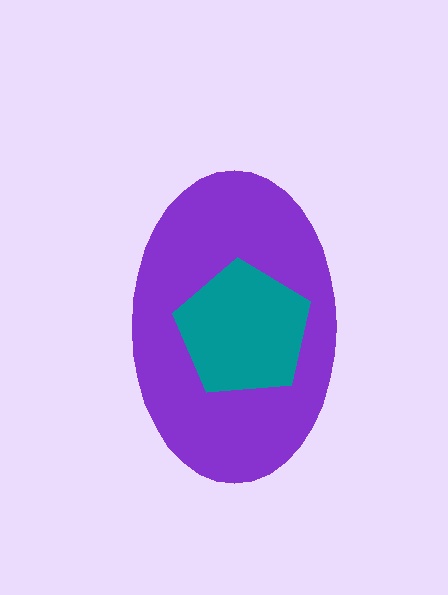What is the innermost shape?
The teal pentagon.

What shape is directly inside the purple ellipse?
The teal pentagon.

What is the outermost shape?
The purple ellipse.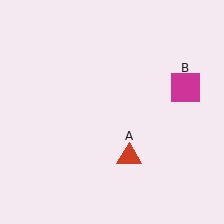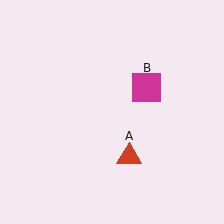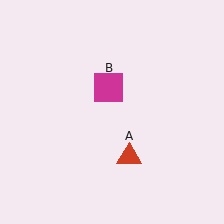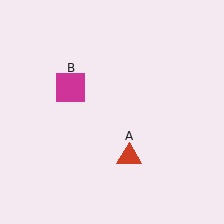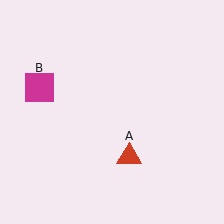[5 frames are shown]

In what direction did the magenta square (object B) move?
The magenta square (object B) moved left.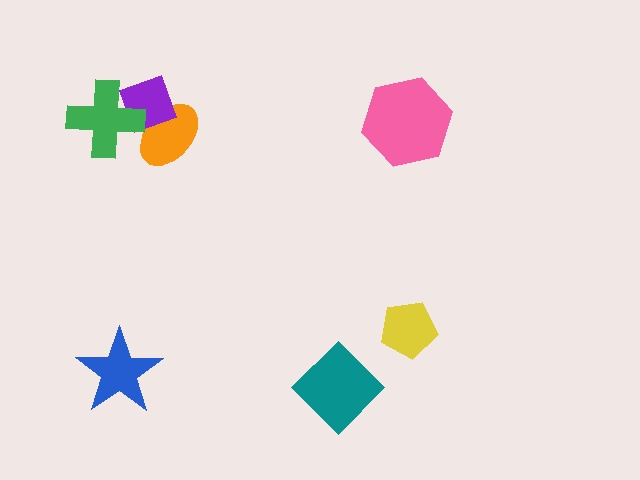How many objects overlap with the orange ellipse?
2 objects overlap with the orange ellipse.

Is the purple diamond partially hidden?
Yes, it is partially covered by another shape.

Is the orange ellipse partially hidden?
Yes, it is partially covered by another shape.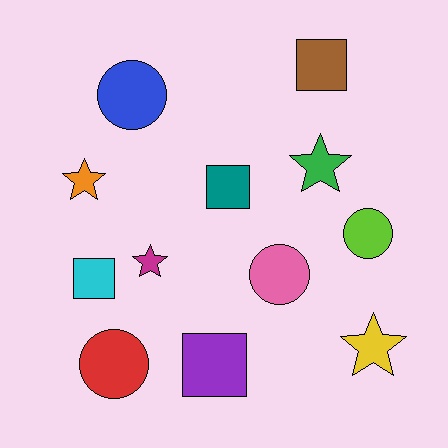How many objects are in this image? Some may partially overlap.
There are 12 objects.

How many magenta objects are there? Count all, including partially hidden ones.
There is 1 magenta object.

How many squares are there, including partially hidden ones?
There are 4 squares.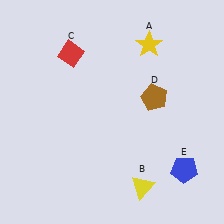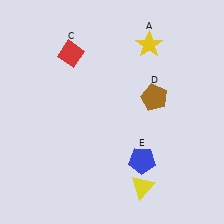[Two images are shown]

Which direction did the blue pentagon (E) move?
The blue pentagon (E) moved left.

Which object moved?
The blue pentagon (E) moved left.